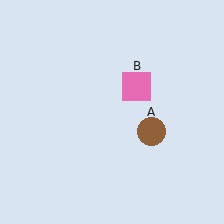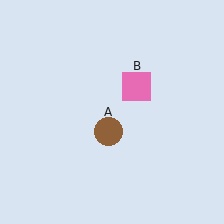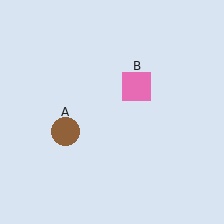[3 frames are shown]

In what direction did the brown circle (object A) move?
The brown circle (object A) moved left.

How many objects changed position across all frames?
1 object changed position: brown circle (object A).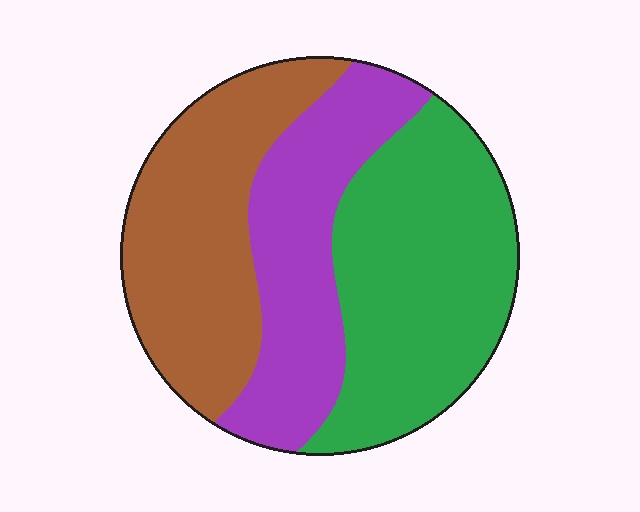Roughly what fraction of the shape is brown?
Brown covers 33% of the shape.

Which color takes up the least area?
Purple, at roughly 30%.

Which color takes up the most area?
Green, at roughly 40%.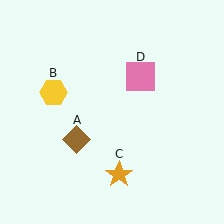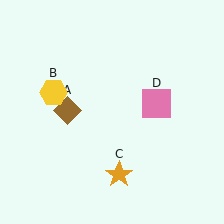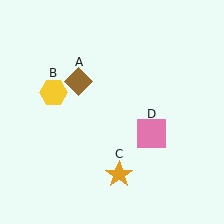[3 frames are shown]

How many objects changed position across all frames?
2 objects changed position: brown diamond (object A), pink square (object D).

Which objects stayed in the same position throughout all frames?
Yellow hexagon (object B) and orange star (object C) remained stationary.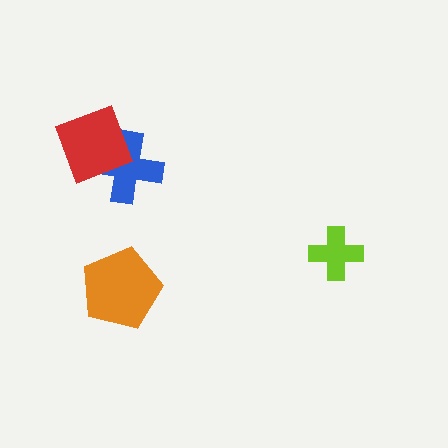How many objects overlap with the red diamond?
1 object overlaps with the red diamond.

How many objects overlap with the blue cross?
1 object overlaps with the blue cross.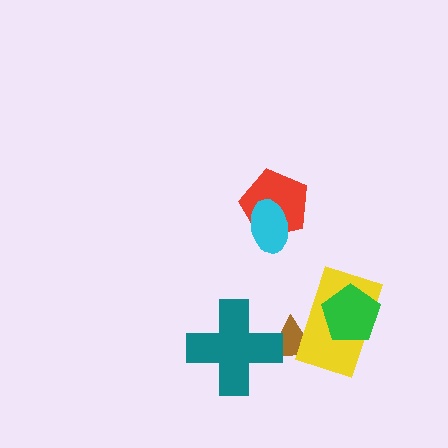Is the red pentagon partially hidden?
Yes, it is partially covered by another shape.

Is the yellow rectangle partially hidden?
Yes, it is partially covered by another shape.